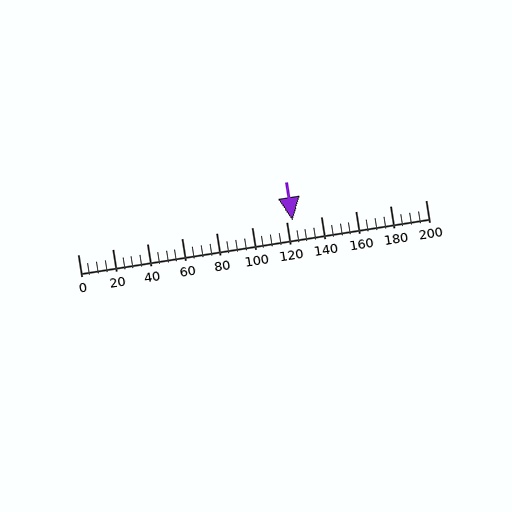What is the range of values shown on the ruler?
The ruler shows values from 0 to 200.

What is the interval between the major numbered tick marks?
The major tick marks are spaced 20 units apart.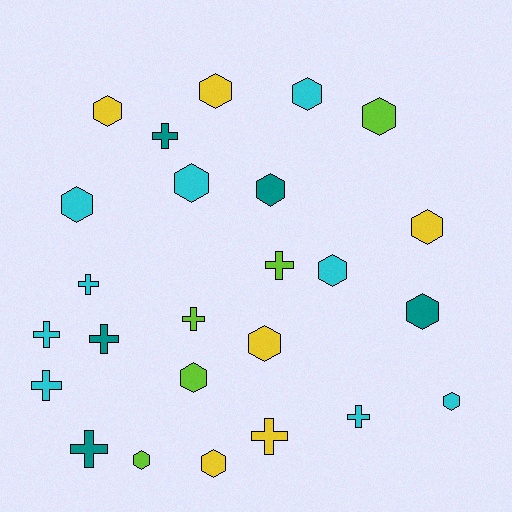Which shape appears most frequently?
Hexagon, with 15 objects.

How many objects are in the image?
There are 25 objects.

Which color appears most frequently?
Cyan, with 9 objects.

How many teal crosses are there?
There are 3 teal crosses.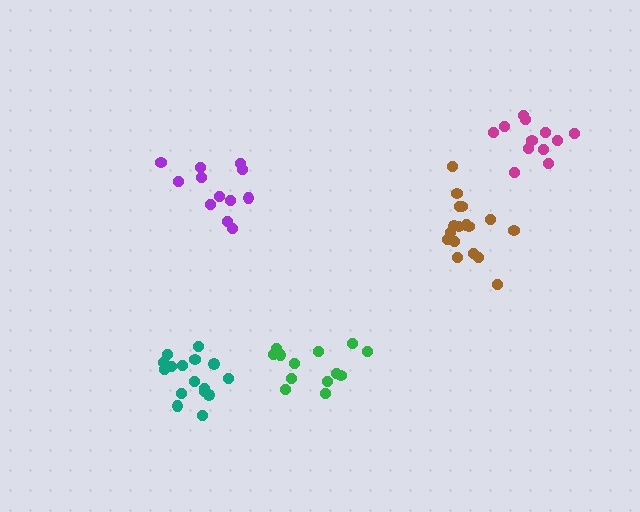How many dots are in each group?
Group 1: 16 dots, Group 2: 17 dots, Group 3: 12 dots, Group 4: 13 dots, Group 5: 12 dots (70 total).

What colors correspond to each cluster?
The clusters are colored: teal, brown, purple, green, magenta.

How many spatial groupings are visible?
There are 5 spatial groupings.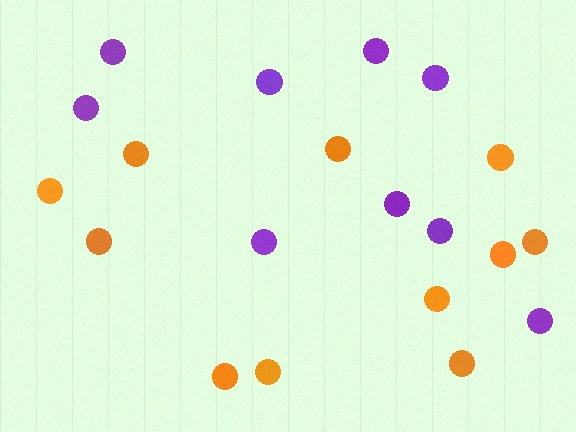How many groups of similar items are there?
There are 2 groups: one group of purple circles (9) and one group of orange circles (11).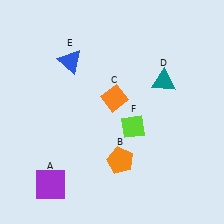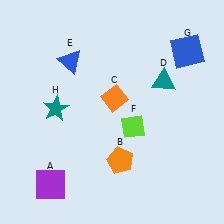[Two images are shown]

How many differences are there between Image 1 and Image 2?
There are 2 differences between the two images.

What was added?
A blue square (G), a teal star (H) were added in Image 2.